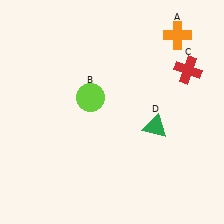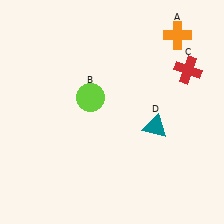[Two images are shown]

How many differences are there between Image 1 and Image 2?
There is 1 difference between the two images.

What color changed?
The triangle (D) changed from green in Image 1 to teal in Image 2.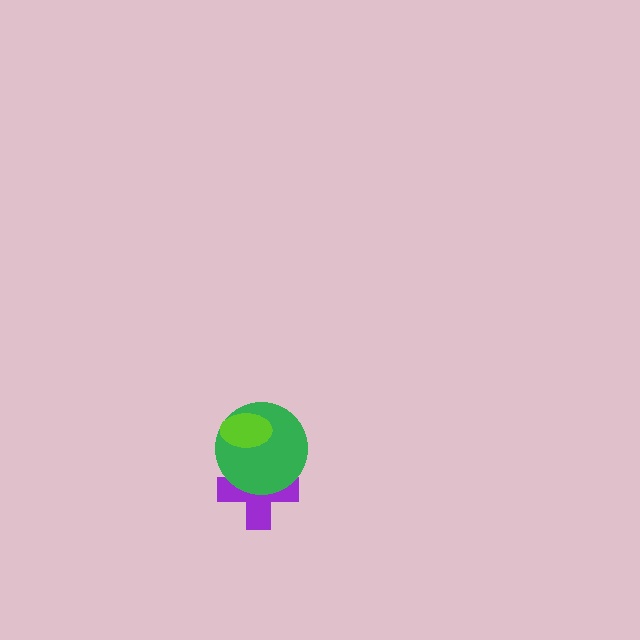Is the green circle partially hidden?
Yes, it is partially covered by another shape.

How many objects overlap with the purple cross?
1 object overlaps with the purple cross.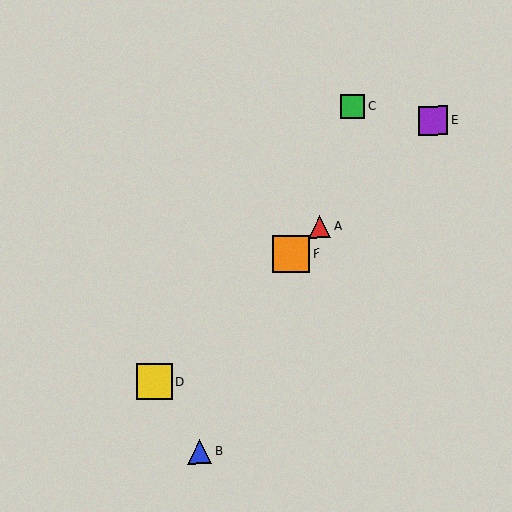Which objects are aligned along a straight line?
Objects A, D, E, F are aligned along a straight line.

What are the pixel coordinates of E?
Object E is at (433, 120).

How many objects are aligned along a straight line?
4 objects (A, D, E, F) are aligned along a straight line.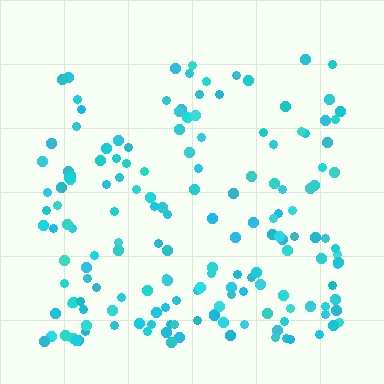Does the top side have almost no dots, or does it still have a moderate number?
Still a moderate number, just noticeably fewer than the bottom.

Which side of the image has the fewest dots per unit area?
The top.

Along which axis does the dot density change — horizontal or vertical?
Vertical.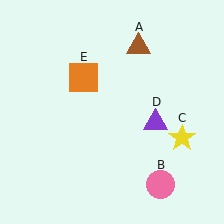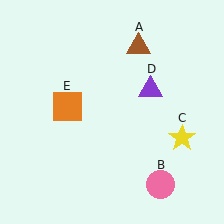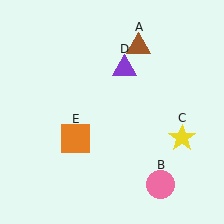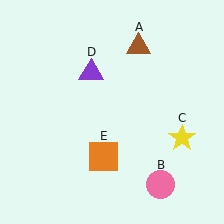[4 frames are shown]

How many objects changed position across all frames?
2 objects changed position: purple triangle (object D), orange square (object E).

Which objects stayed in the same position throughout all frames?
Brown triangle (object A) and pink circle (object B) and yellow star (object C) remained stationary.